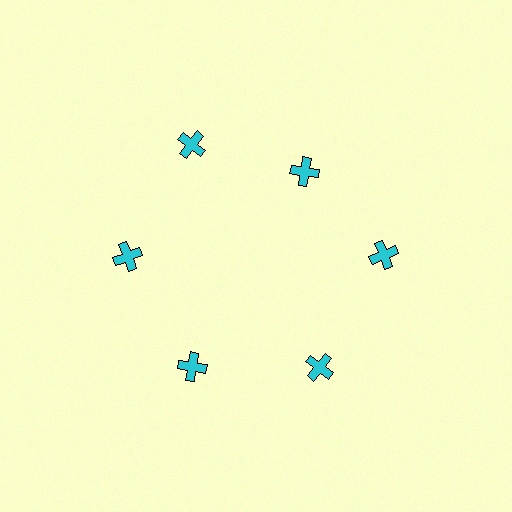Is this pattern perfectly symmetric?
No. The 6 cyan crosses are arranged in a ring, but one element near the 1 o'clock position is pulled inward toward the center, breaking the 6-fold rotational symmetry.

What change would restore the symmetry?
The symmetry would be restored by moving it outward, back onto the ring so that all 6 crosses sit at equal angles and equal distance from the center.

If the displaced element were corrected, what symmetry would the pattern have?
It would have 6-fold rotational symmetry — the pattern would map onto itself every 60 degrees.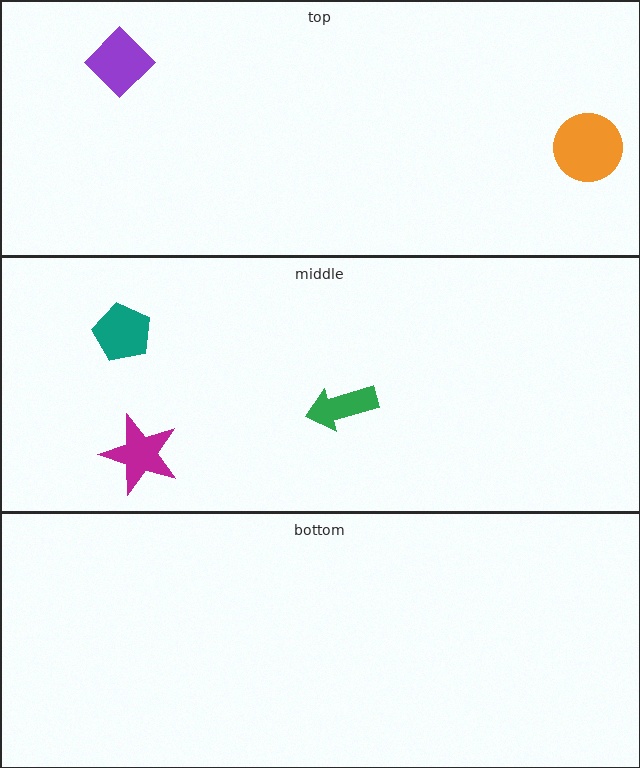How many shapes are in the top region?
2.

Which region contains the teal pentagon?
The middle region.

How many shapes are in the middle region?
3.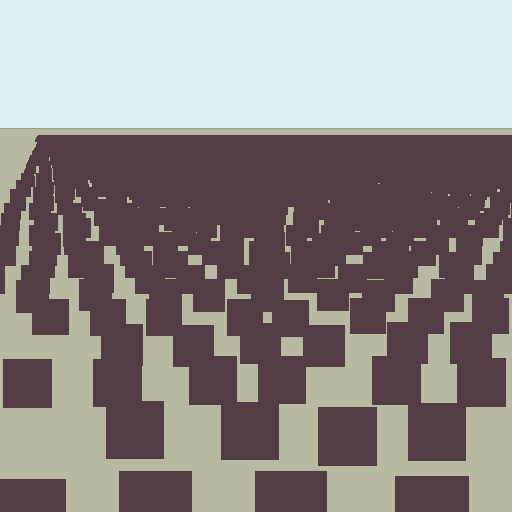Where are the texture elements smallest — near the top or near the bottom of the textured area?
Near the top.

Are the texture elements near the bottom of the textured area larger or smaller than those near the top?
Larger. Near the bottom, elements are closer to the viewer and appear at a bigger on-screen size.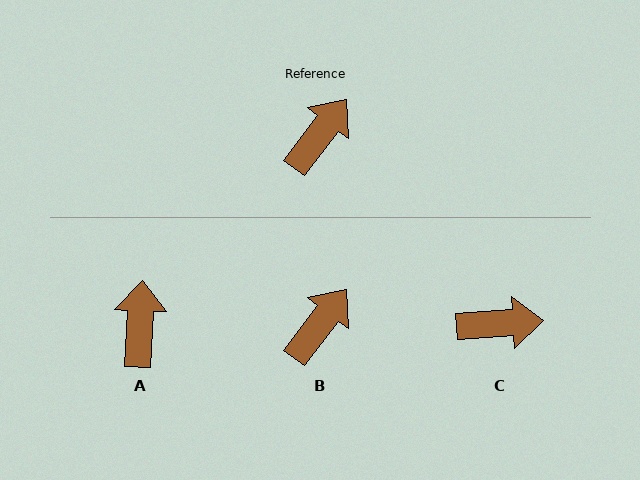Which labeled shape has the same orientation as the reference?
B.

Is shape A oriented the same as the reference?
No, it is off by about 35 degrees.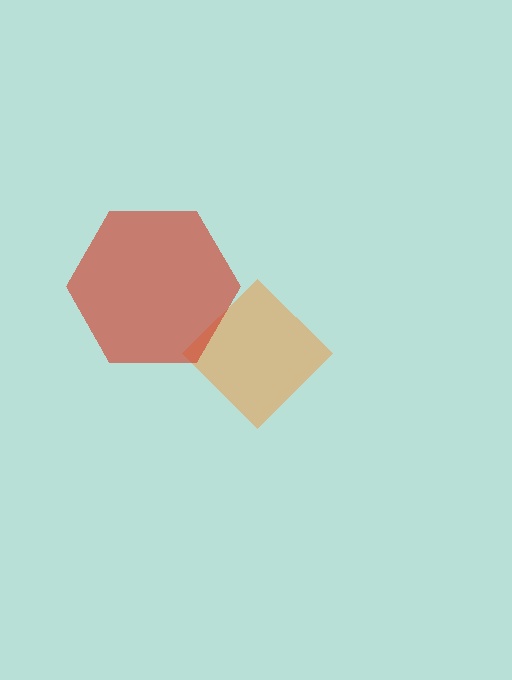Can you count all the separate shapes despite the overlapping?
Yes, there are 2 separate shapes.